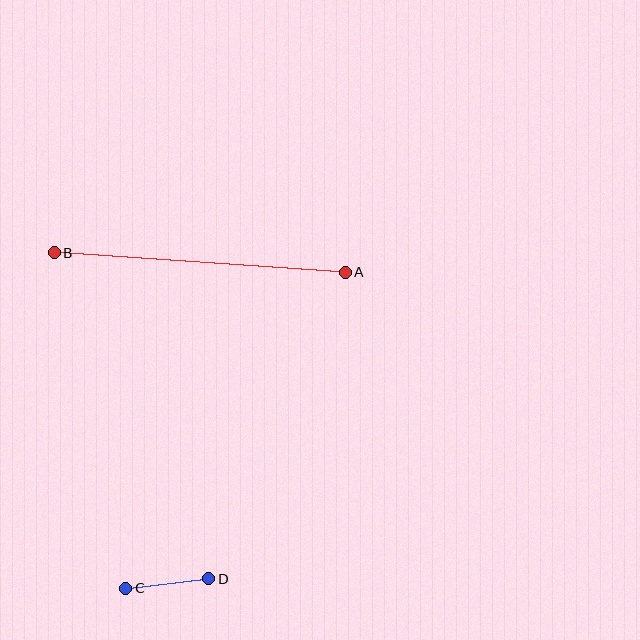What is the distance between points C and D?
The distance is approximately 83 pixels.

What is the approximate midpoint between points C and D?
The midpoint is at approximately (167, 584) pixels.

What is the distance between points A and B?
The distance is approximately 292 pixels.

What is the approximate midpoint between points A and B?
The midpoint is at approximately (200, 262) pixels.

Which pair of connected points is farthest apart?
Points A and B are farthest apart.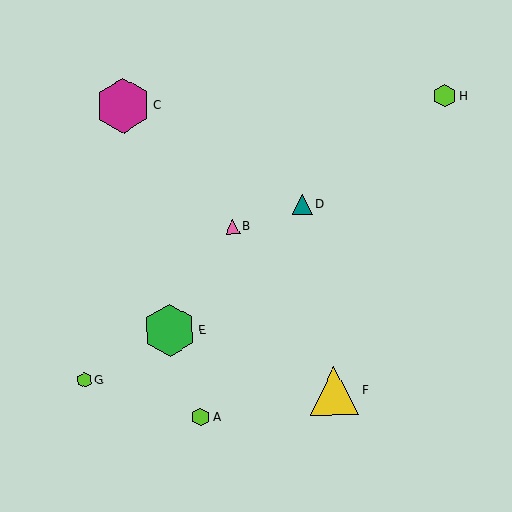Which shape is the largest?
The magenta hexagon (labeled C) is the largest.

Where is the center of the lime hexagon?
The center of the lime hexagon is at (201, 417).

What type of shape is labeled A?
Shape A is a lime hexagon.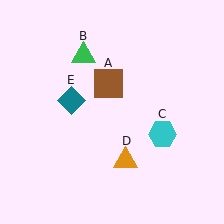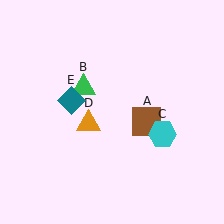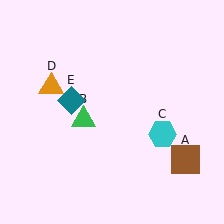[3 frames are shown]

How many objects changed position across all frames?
3 objects changed position: brown square (object A), green triangle (object B), orange triangle (object D).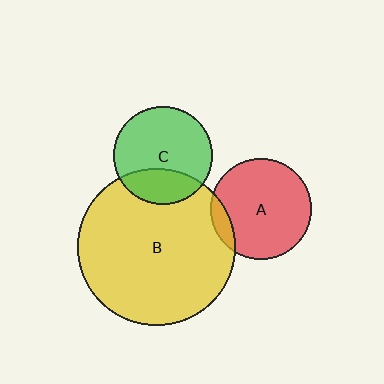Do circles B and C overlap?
Yes.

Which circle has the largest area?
Circle B (yellow).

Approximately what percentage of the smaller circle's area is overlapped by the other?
Approximately 30%.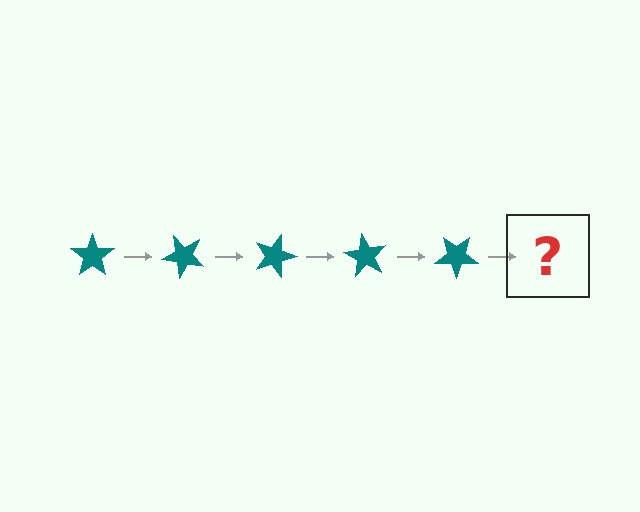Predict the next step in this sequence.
The next step is a teal star rotated 225 degrees.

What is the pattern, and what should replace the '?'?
The pattern is that the star rotates 45 degrees each step. The '?' should be a teal star rotated 225 degrees.